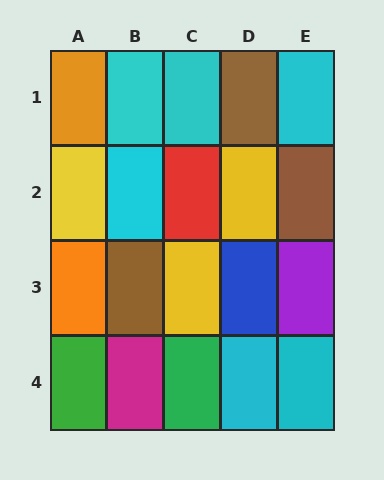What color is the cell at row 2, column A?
Yellow.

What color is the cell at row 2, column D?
Yellow.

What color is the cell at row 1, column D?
Brown.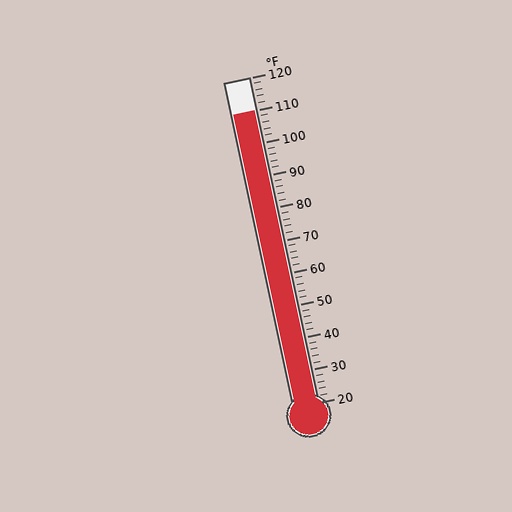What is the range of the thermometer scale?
The thermometer scale ranges from 20°F to 120°F.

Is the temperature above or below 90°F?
The temperature is above 90°F.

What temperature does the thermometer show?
The thermometer shows approximately 110°F.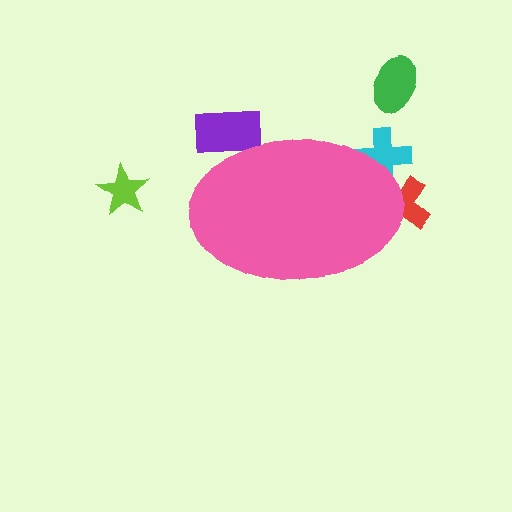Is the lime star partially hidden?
No, the lime star is fully visible.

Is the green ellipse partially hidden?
No, the green ellipse is fully visible.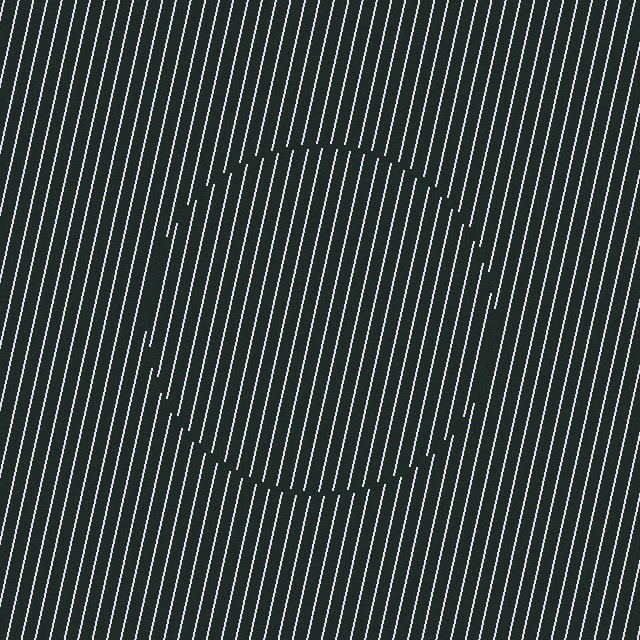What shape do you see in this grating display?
An illusory circle. The interior of the shape contains the same grating, shifted by half a period — the contour is defined by the phase discontinuity where line-ends from the inner and outer gratings abut.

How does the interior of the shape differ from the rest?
The interior of the shape contains the same grating, shifted by half a period — the contour is defined by the phase discontinuity where line-ends from the inner and outer gratings abut.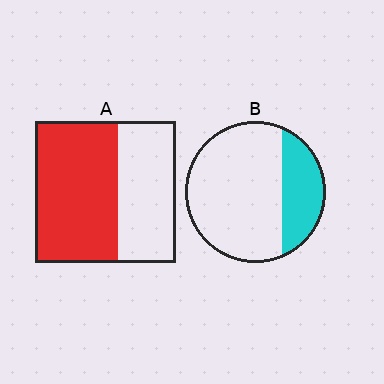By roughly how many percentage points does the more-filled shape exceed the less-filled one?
By roughly 30 percentage points (A over B).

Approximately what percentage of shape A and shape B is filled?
A is approximately 60% and B is approximately 25%.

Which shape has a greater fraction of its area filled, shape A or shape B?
Shape A.